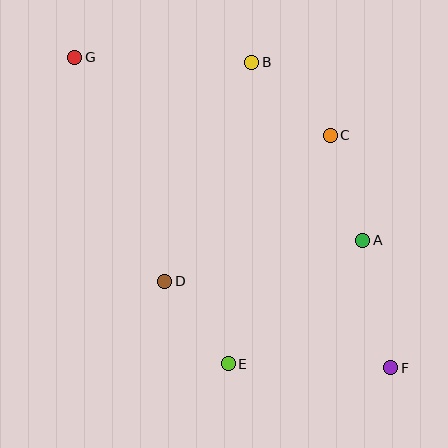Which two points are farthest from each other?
Points F and G are farthest from each other.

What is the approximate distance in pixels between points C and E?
The distance between C and E is approximately 251 pixels.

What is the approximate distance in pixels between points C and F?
The distance between C and F is approximately 241 pixels.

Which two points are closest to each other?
Points D and E are closest to each other.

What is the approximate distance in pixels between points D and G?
The distance between D and G is approximately 241 pixels.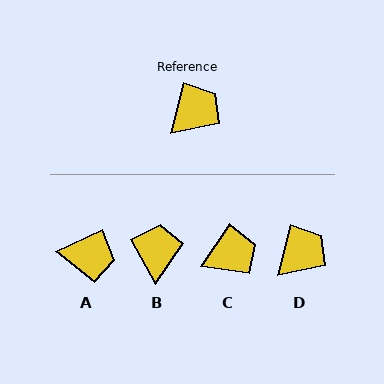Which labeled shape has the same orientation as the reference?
D.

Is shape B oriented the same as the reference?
No, it is off by about 44 degrees.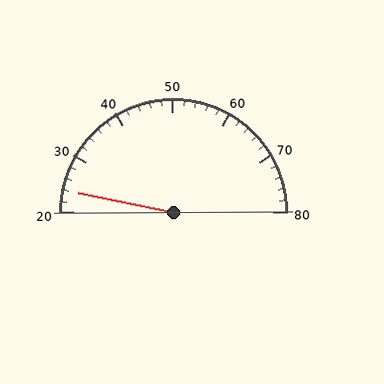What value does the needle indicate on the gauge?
The needle indicates approximately 24.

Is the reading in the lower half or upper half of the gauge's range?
The reading is in the lower half of the range (20 to 80).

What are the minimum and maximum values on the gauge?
The gauge ranges from 20 to 80.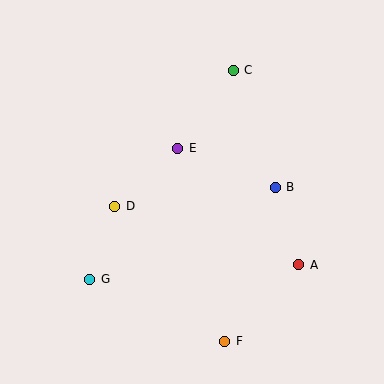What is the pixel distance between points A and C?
The distance between A and C is 205 pixels.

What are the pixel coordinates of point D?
Point D is at (115, 206).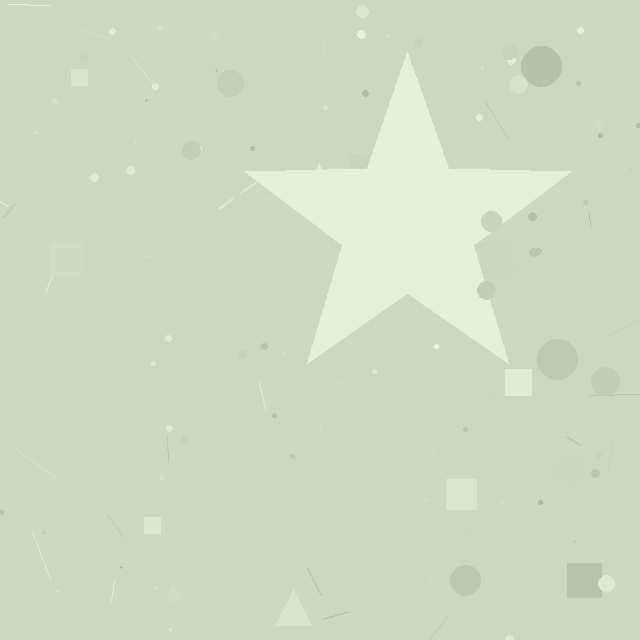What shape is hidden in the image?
A star is hidden in the image.